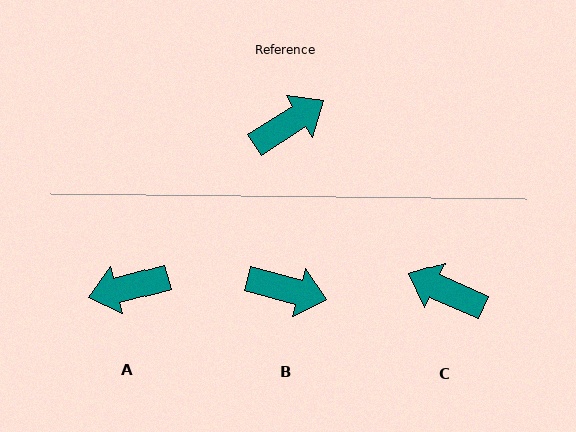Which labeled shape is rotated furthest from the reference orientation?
A, about 162 degrees away.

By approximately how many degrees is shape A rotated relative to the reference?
Approximately 162 degrees counter-clockwise.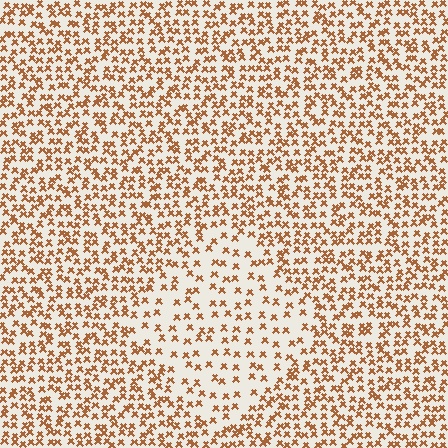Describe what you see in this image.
The image contains small brown elements arranged at two different densities. A diamond-shaped region is visible where the elements are less densely packed than the surrounding area.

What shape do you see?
I see a diamond.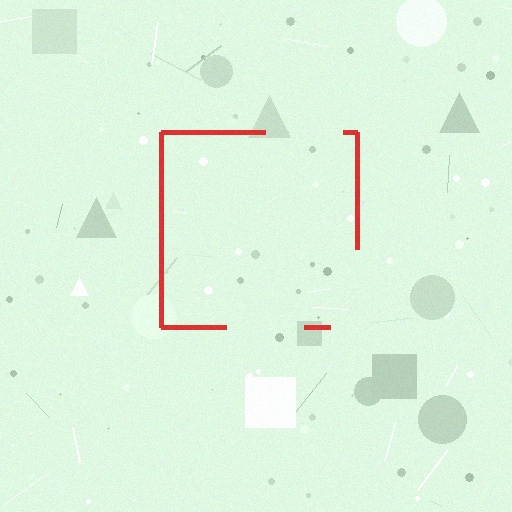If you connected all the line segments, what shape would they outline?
They would outline a square.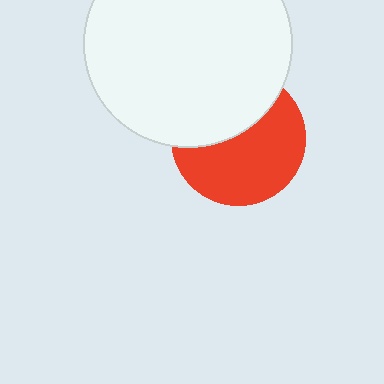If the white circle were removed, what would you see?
You would see the complete red circle.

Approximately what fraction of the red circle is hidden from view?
Roughly 41% of the red circle is hidden behind the white circle.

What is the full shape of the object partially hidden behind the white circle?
The partially hidden object is a red circle.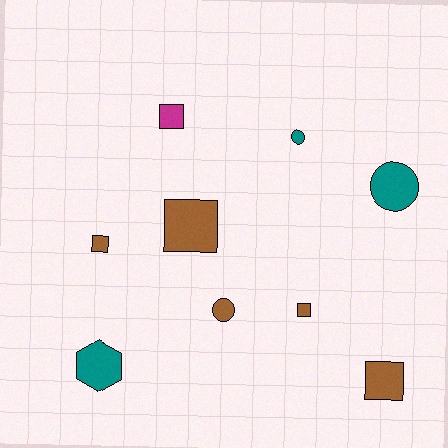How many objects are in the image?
There are 9 objects.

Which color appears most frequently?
Brown, with 5 objects.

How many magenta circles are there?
There are no magenta circles.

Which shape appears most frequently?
Square, with 5 objects.